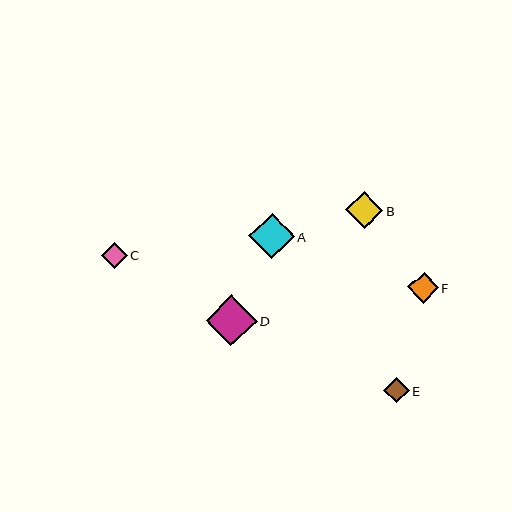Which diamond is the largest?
Diamond D is the largest with a size of approximately 51 pixels.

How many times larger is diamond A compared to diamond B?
Diamond A is approximately 1.2 times the size of diamond B.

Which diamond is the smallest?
Diamond E is the smallest with a size of approximately 25 pixels.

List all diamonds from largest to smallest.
From largest to smallest: D, A, B, F, C, E.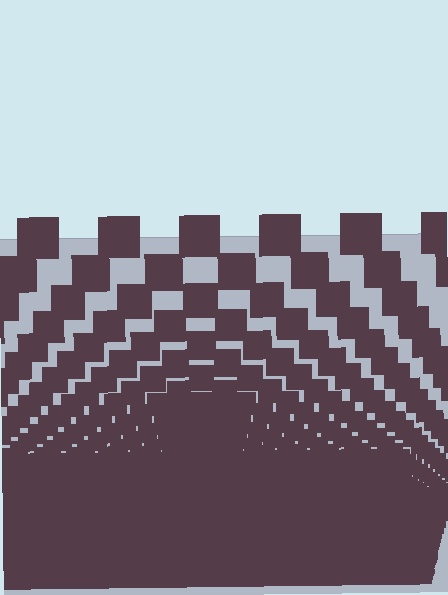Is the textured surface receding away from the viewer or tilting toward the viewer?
The surface appears to tilt toward the viewer. Texture elements get larger and sparser toward the top.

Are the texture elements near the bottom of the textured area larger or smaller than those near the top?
Smaller. The gradient is inverted — elements near the bottom are smaller and denser.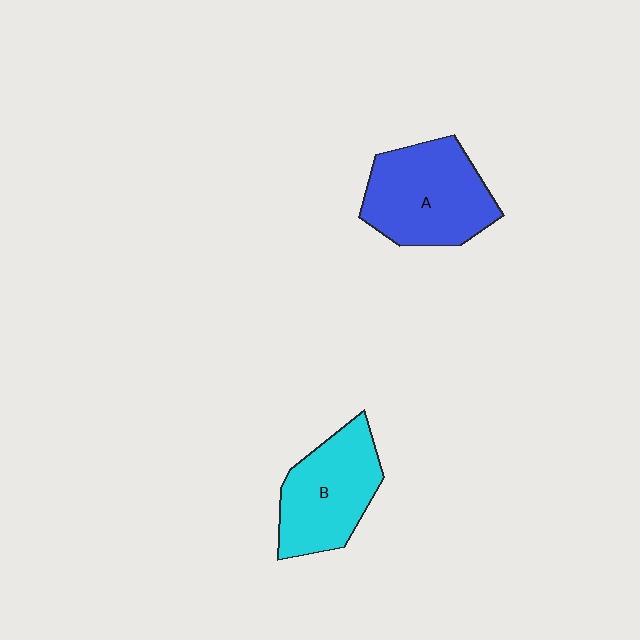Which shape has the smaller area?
Shape B (cyan).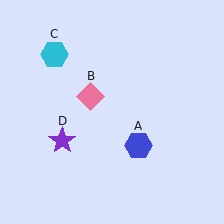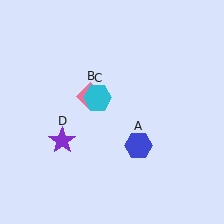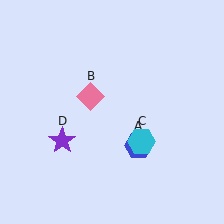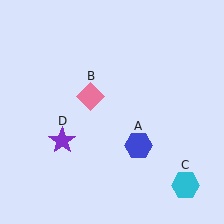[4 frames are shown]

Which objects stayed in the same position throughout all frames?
Blue hexagon (object A) and pink diamond (object B) and purple star (object D) remained stationary.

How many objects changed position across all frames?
1 object changed position: cyan hexagon (object C).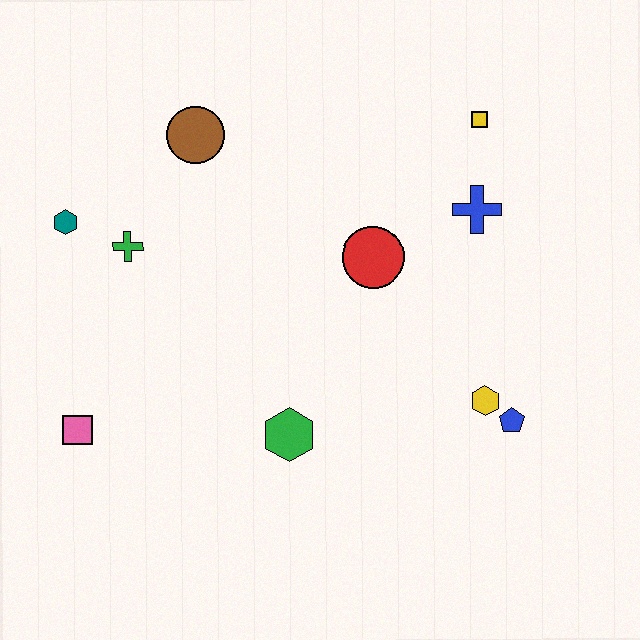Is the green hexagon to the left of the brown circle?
No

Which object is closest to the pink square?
The green cross is closest to the pink square.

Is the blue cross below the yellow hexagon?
No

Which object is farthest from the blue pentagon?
The teal hexagon is farthest from the blue pentagon.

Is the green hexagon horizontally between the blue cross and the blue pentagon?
No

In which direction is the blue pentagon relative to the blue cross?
The blue pentagon is below the blue cross.